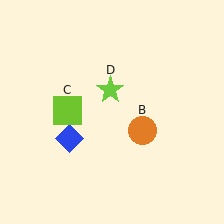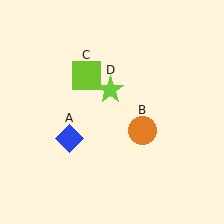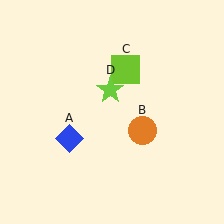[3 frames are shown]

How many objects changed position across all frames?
1 object changed position: lime square (object C).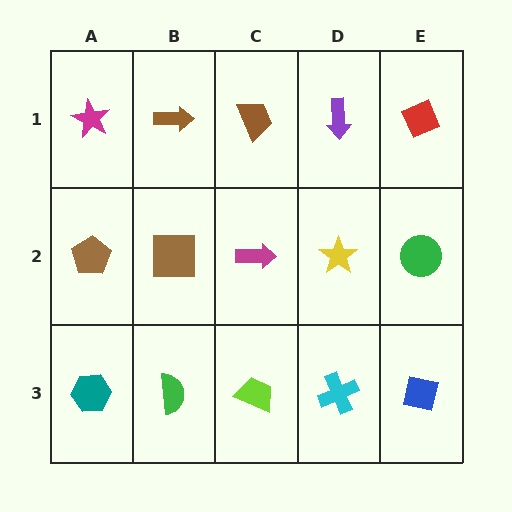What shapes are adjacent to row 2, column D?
A purple arrow (row 1, column D), a cyan cross (row 3, column D), a magenta arrow (row 2, column C), a green circle (row 2, column E).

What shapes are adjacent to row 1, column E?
A green circle (row 2, column E), a purple arrow (row 1, column D).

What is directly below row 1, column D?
A yellow star.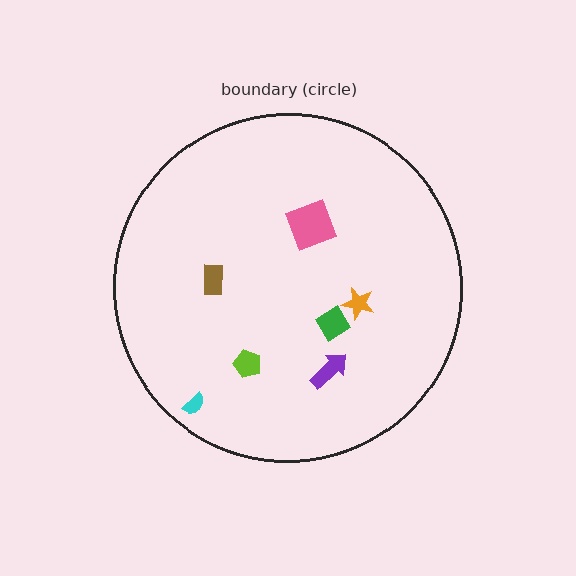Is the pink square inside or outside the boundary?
Inside.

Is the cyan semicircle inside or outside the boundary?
Inside.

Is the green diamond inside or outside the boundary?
Inside.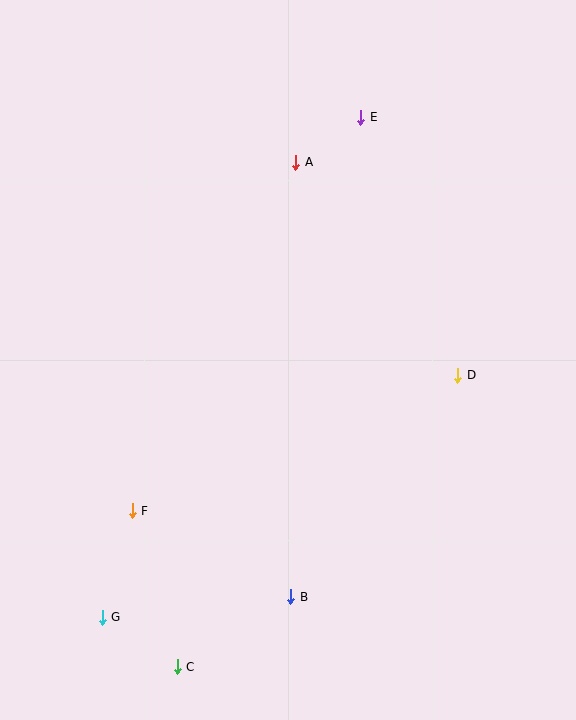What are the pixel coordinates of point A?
Point A is at (296, 162).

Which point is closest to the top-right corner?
Point E is closest to the top-right corner.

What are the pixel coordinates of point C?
Point C is at (177, 667).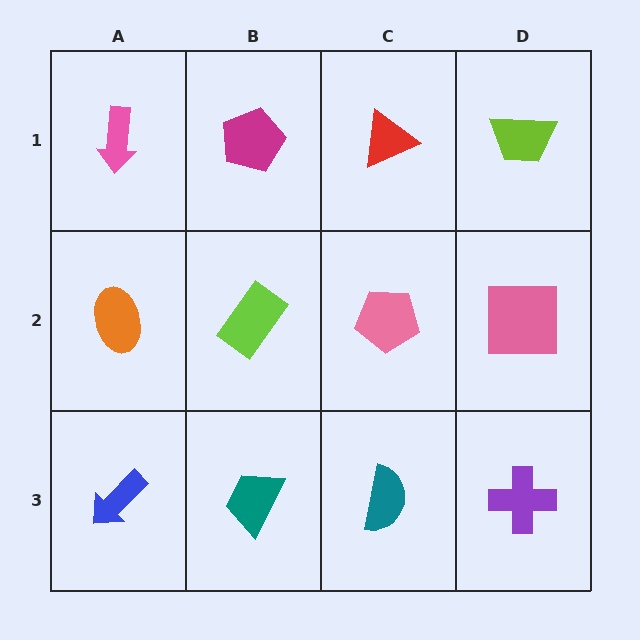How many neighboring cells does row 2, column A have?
3.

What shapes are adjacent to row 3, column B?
A lime rectangle (row 2, column B), a blue arrow (row 3, column A), a teal semicircle (row 3, column C).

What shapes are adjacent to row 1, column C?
A pink pentagon (row 2, column C), a magenta pentagon (row 1, column B), a lime trapezoid (row 1, column D).